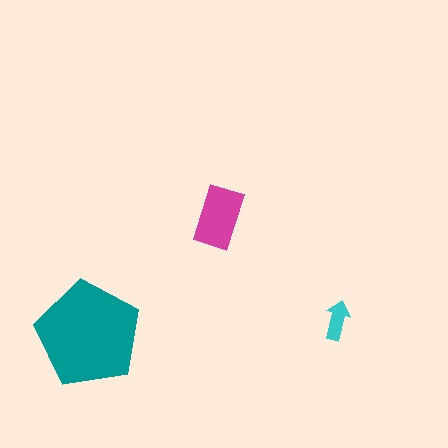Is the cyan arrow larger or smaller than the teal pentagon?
Smaller.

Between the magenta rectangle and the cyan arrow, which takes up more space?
The magenta rectangle.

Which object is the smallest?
The cyan arrow.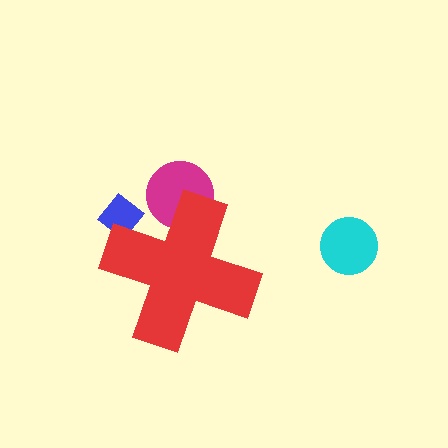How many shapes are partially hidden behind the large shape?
2 shapes are partially hidden.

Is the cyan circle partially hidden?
No, the cyan circle is fully visible.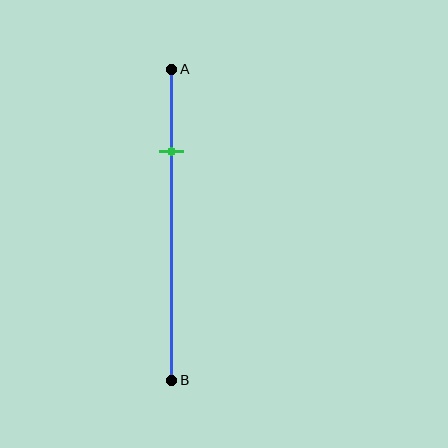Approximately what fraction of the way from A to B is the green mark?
The green mark is approximately 25% of the way from A to B.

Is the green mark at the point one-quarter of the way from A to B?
Yes, the mark is approximately at the one-quarter point.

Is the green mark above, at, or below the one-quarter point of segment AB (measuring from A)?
The green mark is approximately at the one-quarter point of segment AB.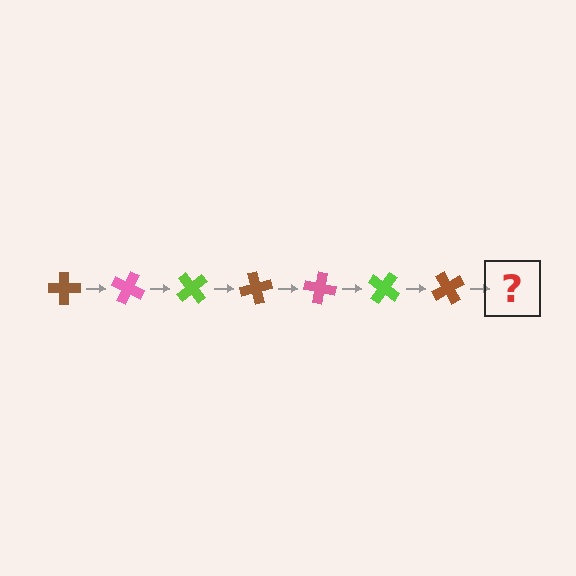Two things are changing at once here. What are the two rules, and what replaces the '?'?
The two rules are that it rotates 25 degrees each step and the color cycles through brown, pink, and lime. The '?' should be a pink cross, rotated 175 degrees from the start.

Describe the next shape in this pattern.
It should be a pink cross, rotated 175 degrees from the start.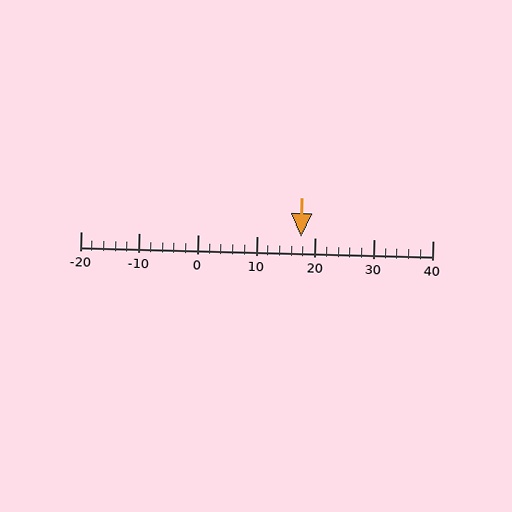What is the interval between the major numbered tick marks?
The major tick marks are spaced 10 units apart.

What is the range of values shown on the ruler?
The ruler shows values from -20 to 40.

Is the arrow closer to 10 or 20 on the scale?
The arrow is closer to 20.